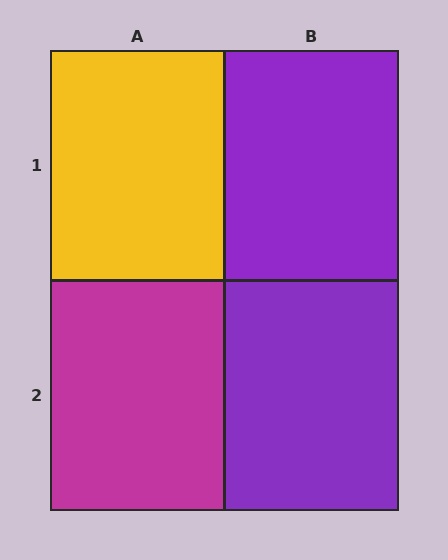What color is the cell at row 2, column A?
Magenta.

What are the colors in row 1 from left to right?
Yellow, purple.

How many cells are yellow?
1 cell is yellow.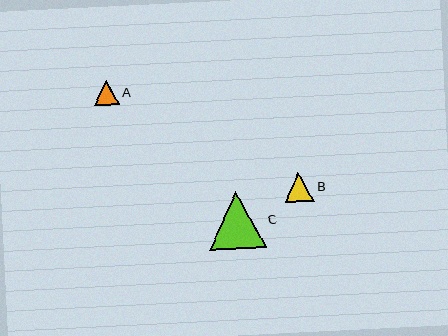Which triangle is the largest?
Triangle C is the largest with a size of approximately 56 pixels.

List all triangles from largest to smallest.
From largest to smallest: C, B, A.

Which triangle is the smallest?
Triangle A is the smallest with a size of approximately 25 pixels.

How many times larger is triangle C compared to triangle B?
Triangle C is approximately 1.9 times the size of triangle B.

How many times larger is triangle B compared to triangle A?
Triangle B is approximately 1.2 times the size of triangle A.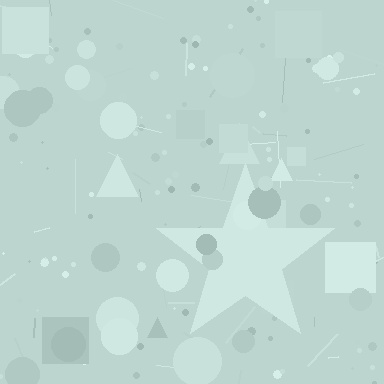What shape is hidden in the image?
A star is hidden in the image.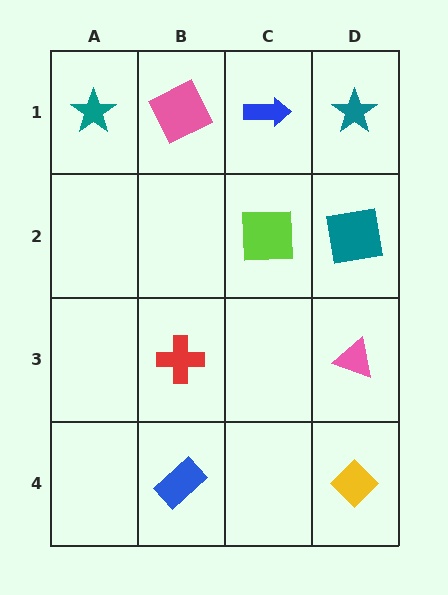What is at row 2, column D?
A teal square.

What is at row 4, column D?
A yellow diamond.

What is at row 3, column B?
A red cross.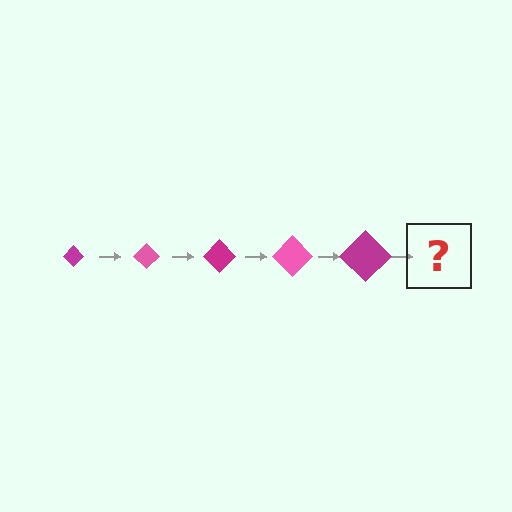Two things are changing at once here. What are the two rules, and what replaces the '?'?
The two rules are that the diamond grows larger each step and the color cycles through magenta and pink. The '?' should be a pink diamond, larger than the previous one.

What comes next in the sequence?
The next element should be a pink diamond, larger than the previous one.